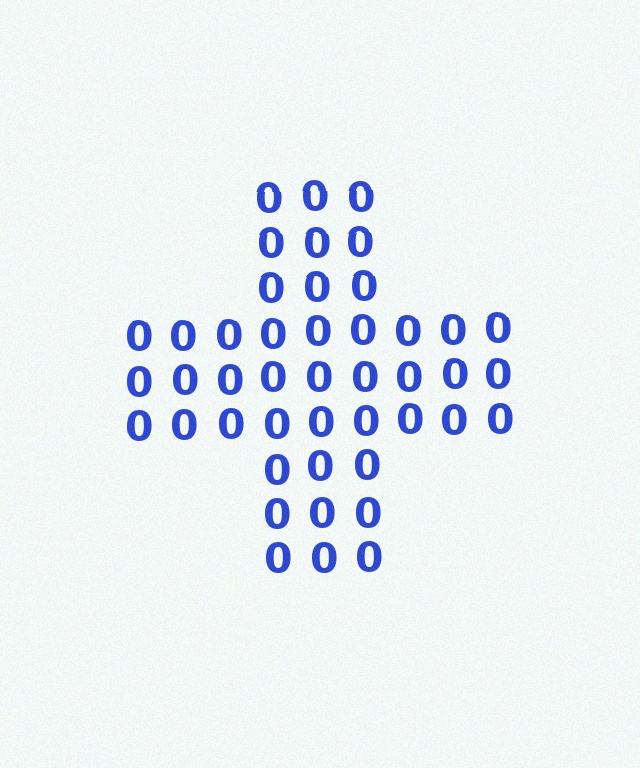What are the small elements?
The small elements are digit 0's.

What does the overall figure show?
The overall figure shows a cross.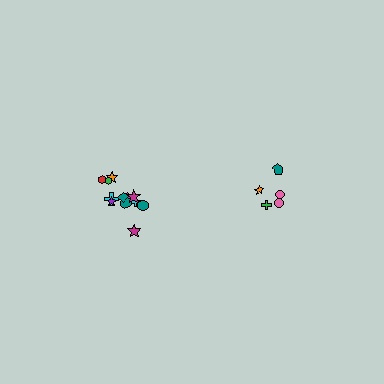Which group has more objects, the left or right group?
The left group.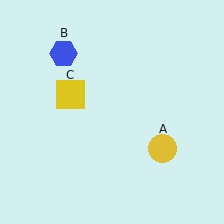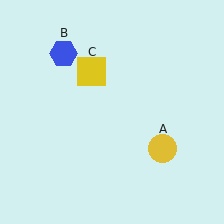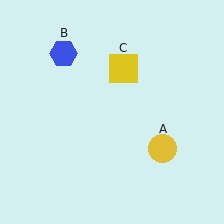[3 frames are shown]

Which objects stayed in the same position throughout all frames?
Yellow circle (object A) and blue hexagon (object B) remained stationary.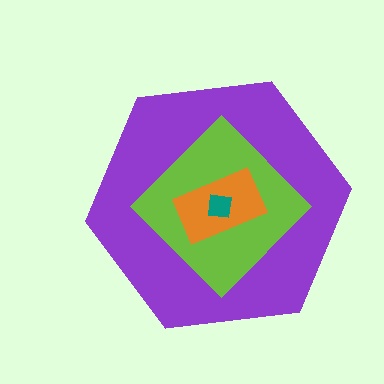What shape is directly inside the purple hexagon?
The lime diamond.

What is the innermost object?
The teal square.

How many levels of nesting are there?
4.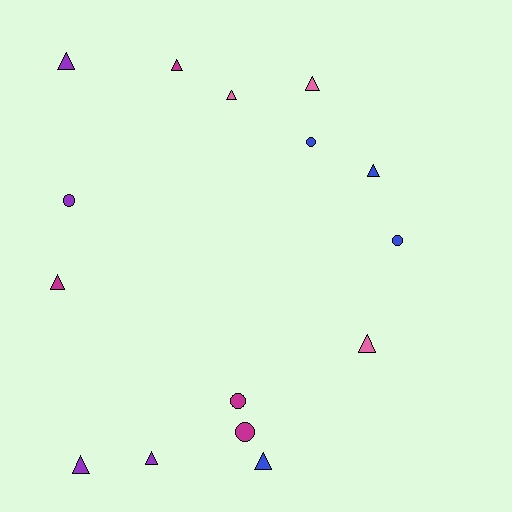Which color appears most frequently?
Purple, with 4 objects.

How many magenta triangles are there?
There are 2 magenta triangles.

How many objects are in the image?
There are 15 objects.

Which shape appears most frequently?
Triangle, with 10 objects.